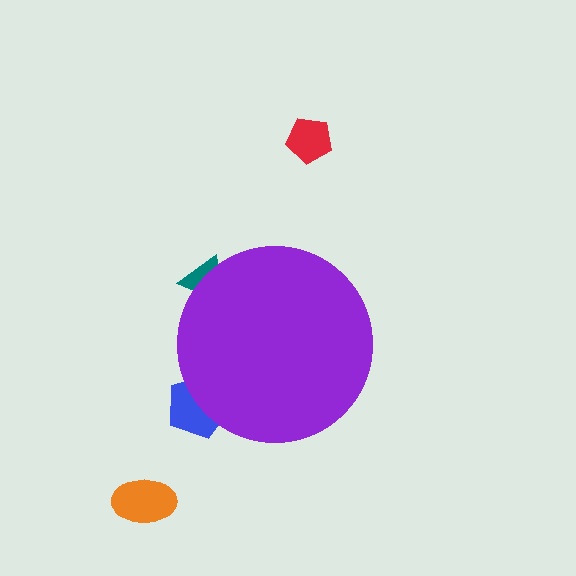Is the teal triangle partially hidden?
Yes, the teal triangle is partially hidden behind the purple circle.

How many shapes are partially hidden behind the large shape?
2 shapes are partially hidden.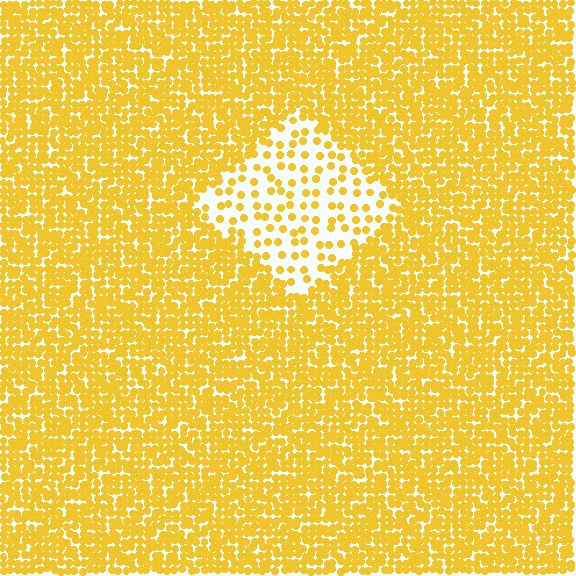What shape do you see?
I see a diamond.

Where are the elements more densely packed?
The elements are more densely packed outside the diamond boundary.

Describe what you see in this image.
The image contains small yellow elements arranged at two different densities. A diamond-shaped region is visible where the elements are less densely packed than the surrounding area.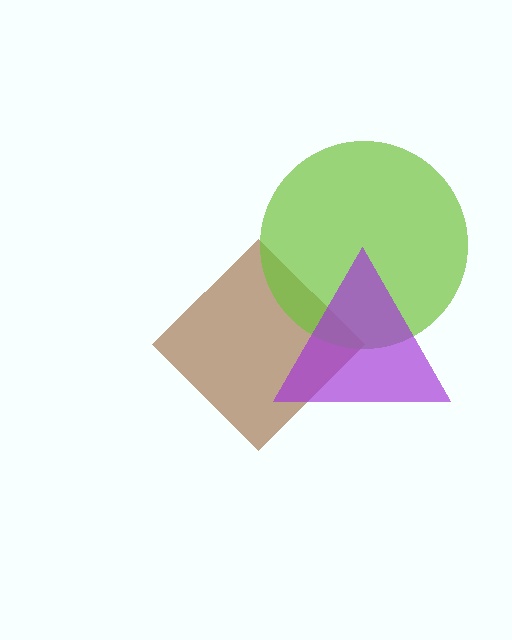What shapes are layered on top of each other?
The layered shapes are: a brown diamond, a lime circle, a purple triangle.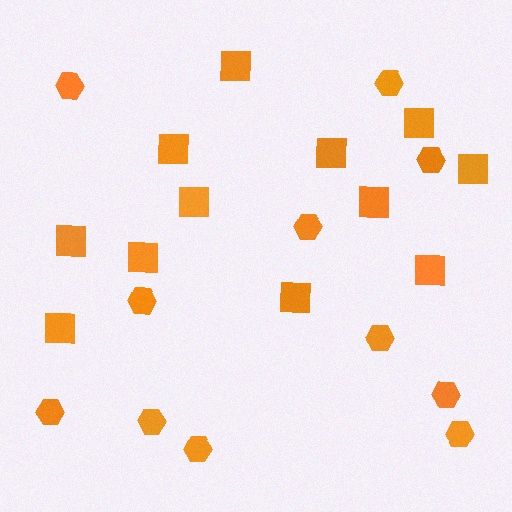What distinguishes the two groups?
There are 2 groups: one group of squares (12) and one group of hexagons (11).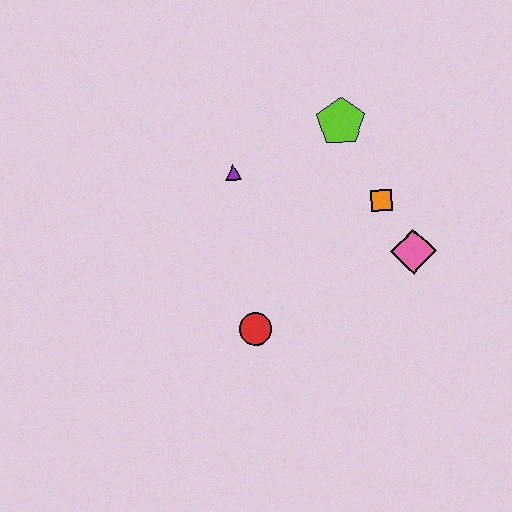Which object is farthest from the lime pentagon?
The red circle is farthest from the lime pentagon.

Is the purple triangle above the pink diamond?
Yes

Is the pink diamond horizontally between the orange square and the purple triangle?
No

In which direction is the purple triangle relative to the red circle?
The purple triangle is above the red circle.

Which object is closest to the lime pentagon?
The orange square is closest to the lime pentagon.